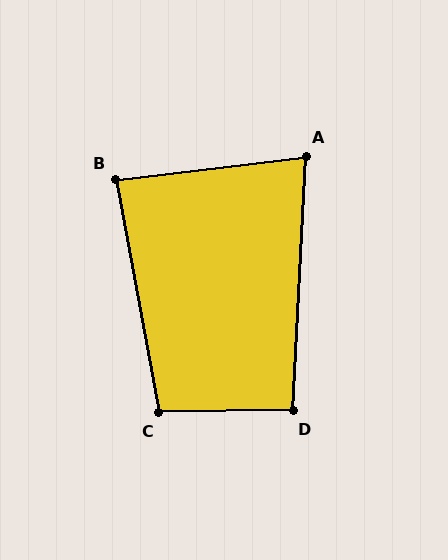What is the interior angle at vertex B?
Approximately 86 degrees (approximately right).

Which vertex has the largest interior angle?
C, at approximately 99 degrees.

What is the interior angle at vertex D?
Approximately 94 degrees (approximately right).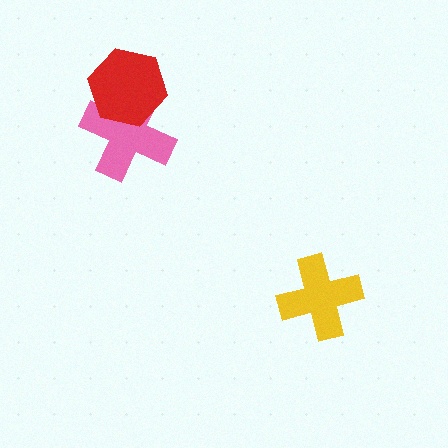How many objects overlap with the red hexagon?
1 object overlaps with the red hexagon.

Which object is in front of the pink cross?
The red hexagon is in front of the pink cross.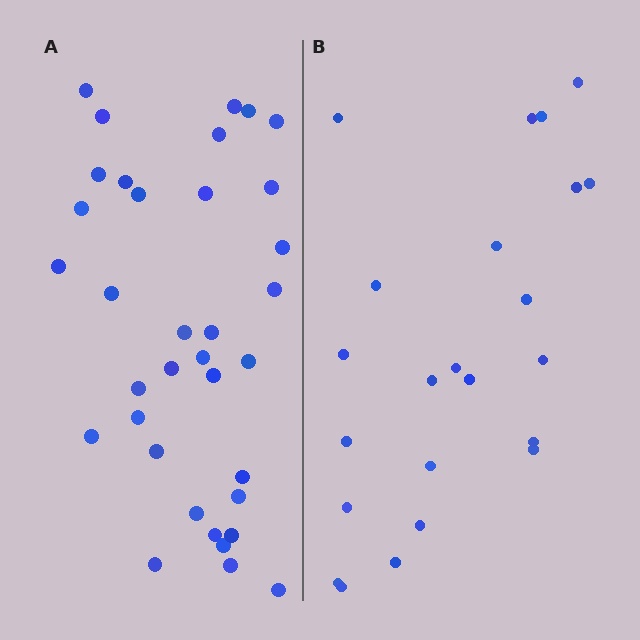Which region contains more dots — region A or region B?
Region A (the left region) has more dots.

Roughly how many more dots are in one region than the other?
Region A has roughly 12 or so more dots than region B.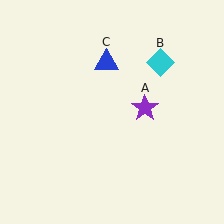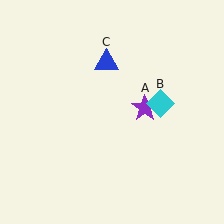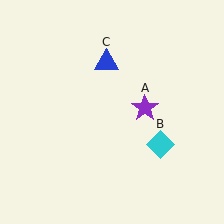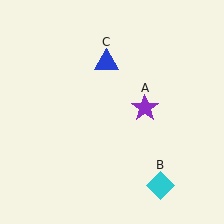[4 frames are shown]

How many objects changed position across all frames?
1 object changed position: cyan diamond (object B).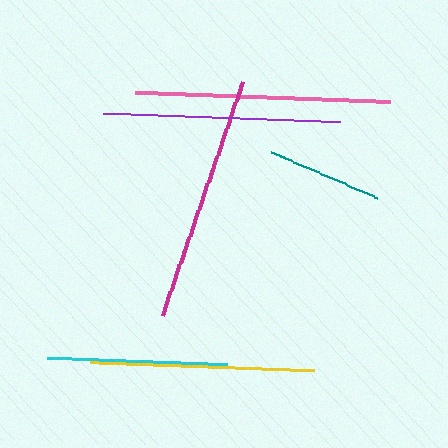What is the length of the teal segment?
The teal segment is approximately 115 pixels long.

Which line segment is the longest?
The pink line is the longest at approximately 255 pixels.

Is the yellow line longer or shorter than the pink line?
The pink line is longer than the yellow line.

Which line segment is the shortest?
The teal line is the shortest at approximately 115 pixels.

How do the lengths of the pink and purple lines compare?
The pink and purple lines are approximately the same length.